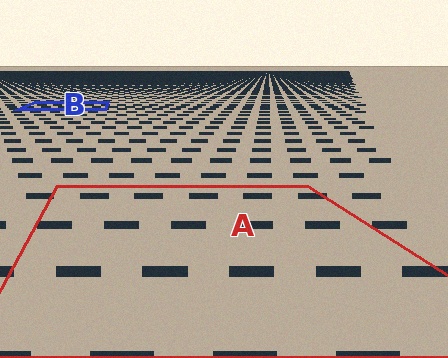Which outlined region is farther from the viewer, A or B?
Region B is farther from the viewer — the texture elements inside it appear smaller and more densely packed.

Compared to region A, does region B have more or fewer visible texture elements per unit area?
Region B has more texture elements per unit area — they are packed more densely because it is farther away.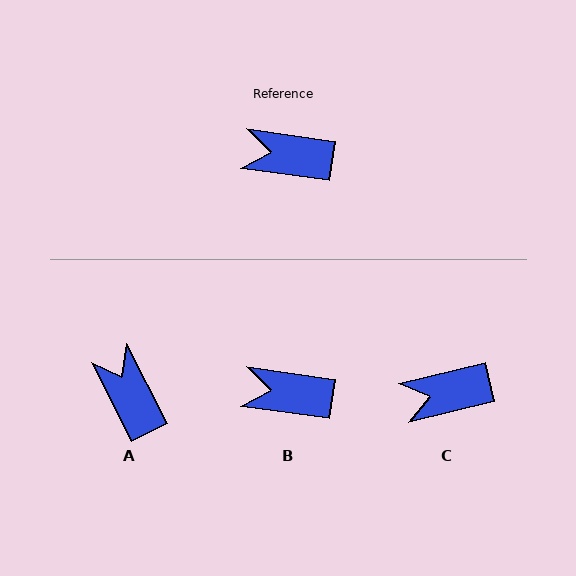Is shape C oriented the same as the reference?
No, it is off by about 22 degrees.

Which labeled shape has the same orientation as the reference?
B.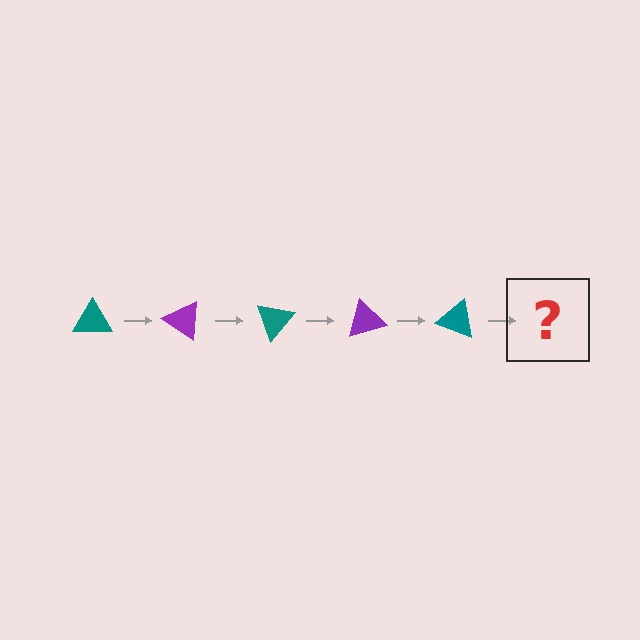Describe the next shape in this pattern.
It should be a purple triangle, rotated 175 degrees from the start.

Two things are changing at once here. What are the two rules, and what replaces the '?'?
The two rules are that it rotates 35 degrees each step and the color cycles through teal and purple. The '?' should be a purple triangle, rotated 175 degrees from the start.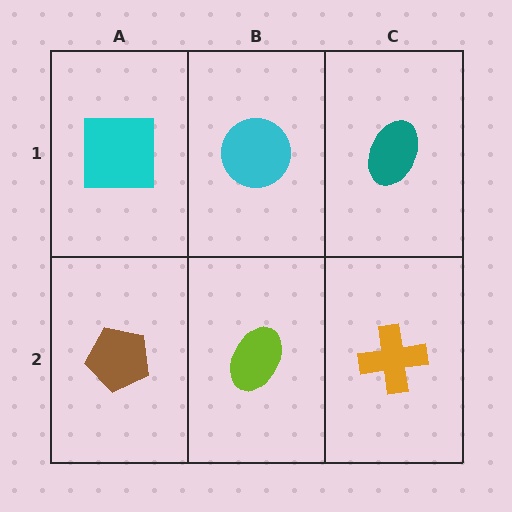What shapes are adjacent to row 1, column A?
A brown pentagon (row 2, column A), a cyan circle (row 1, column B).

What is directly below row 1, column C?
An orange cross.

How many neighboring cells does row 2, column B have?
3.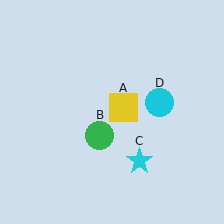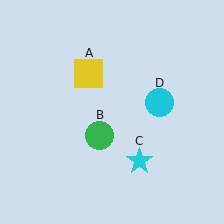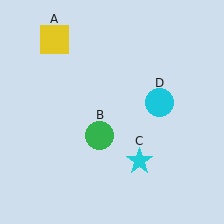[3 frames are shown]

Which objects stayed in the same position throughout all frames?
Green circle (object B) and cyan star (object C) and cyan circle (object D) remained stationary.